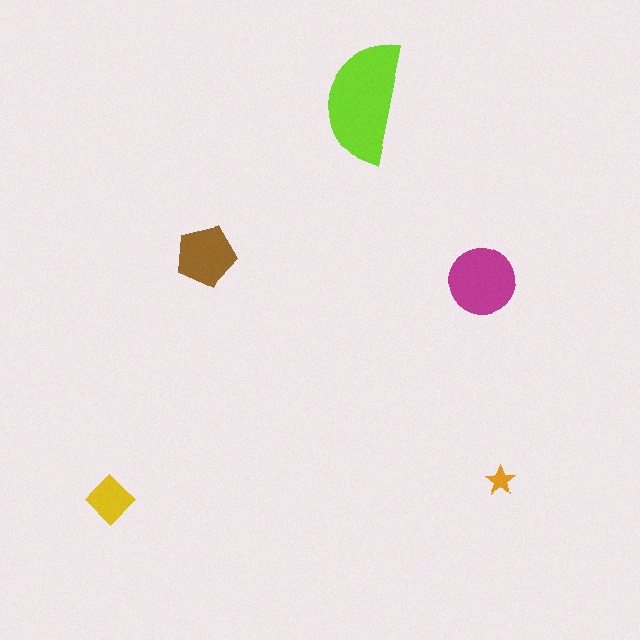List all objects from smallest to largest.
The orange star, the yellow diamond, the brown pentagon, the magenta circle, the lime semicircle.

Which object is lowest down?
The yellow diamond is bottommost.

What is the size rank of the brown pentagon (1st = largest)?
3rd.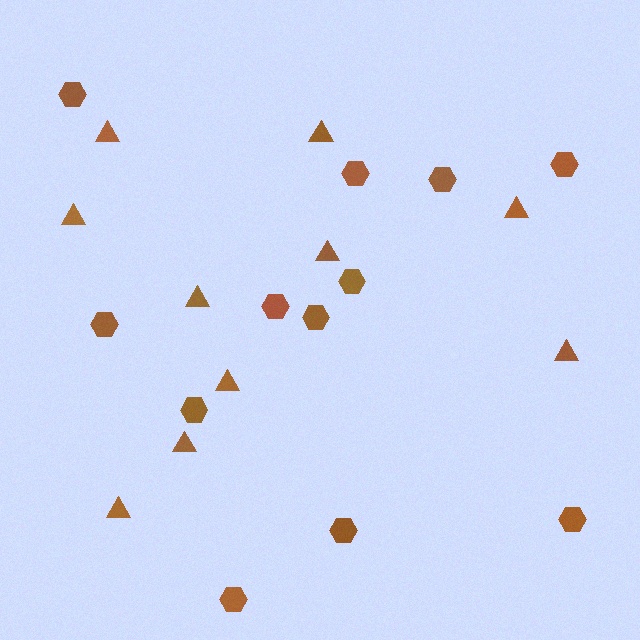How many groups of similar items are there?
There are 2 groups: one group of triangles (10) and one group of hexagons (12).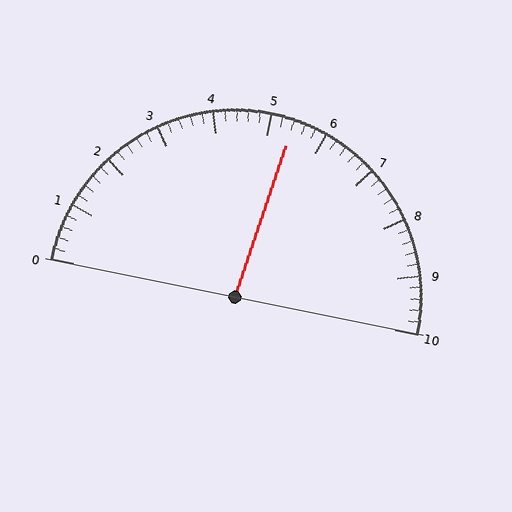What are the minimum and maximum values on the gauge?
The gauge ranges from 0 to 10.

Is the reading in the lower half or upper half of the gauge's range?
The reading is in the upper half of the range (0 to 10).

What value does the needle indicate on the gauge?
The needle indicates approximately 5.4.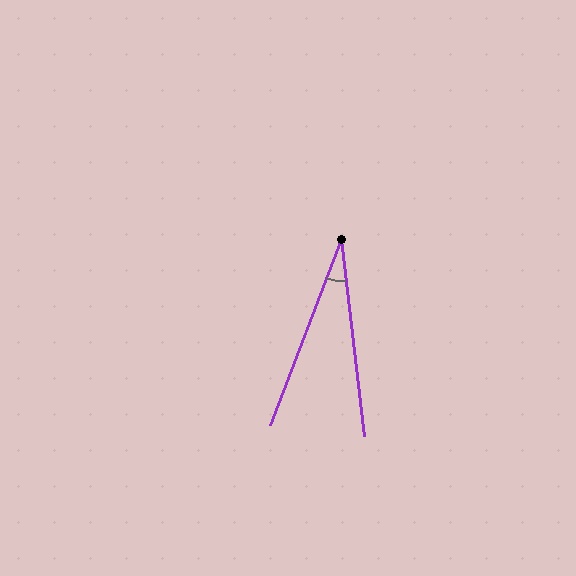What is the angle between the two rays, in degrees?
Approximately 27 degrees.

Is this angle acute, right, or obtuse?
It is acute.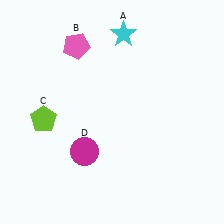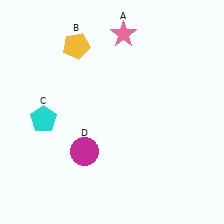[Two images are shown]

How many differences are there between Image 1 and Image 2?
There are 3 differences between the two images.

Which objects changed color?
A changed from cyan to pink. B changed from pink to yellow. C changed from lime to cyan.